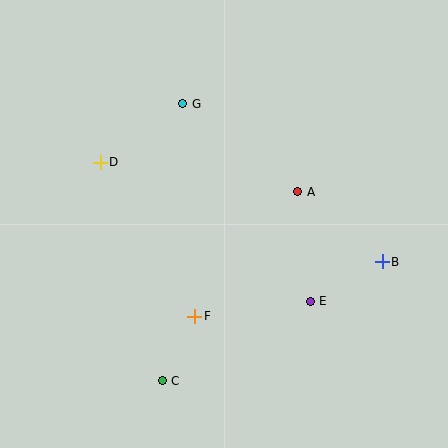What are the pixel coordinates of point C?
Point C is at (162, 381).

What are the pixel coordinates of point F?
Point F is at (195, 316).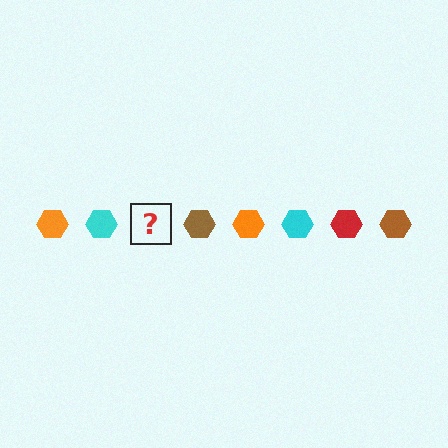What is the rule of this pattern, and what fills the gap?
The rule is that the pattern cycles through orange, cyan, red, brown hexagons. The gap should be filled with a red hexagon.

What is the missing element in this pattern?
The missing element is a red hexagon.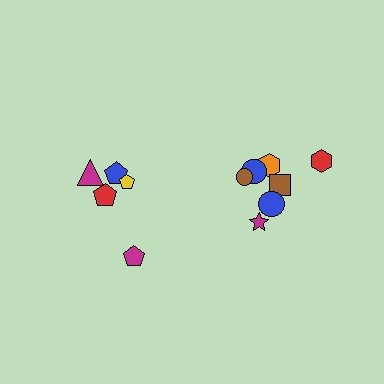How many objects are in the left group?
There are 5 objects.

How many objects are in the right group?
There are 7 objects.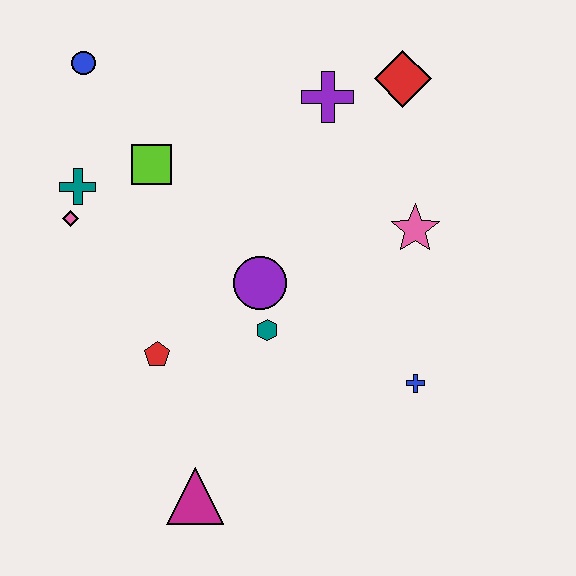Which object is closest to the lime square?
The teal cross is closest to the lime square.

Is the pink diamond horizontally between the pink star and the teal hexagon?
No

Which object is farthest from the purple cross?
The magenta triangle is farthest from the purple cross.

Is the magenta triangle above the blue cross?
No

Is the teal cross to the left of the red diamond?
Yes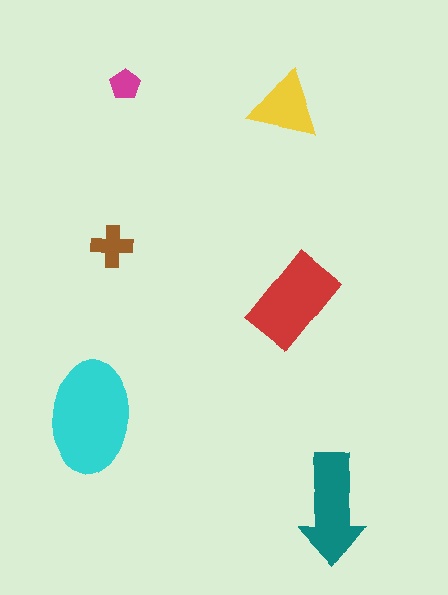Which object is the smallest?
The magenta pentagon.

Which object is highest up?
The magenta pentagon is topmost.